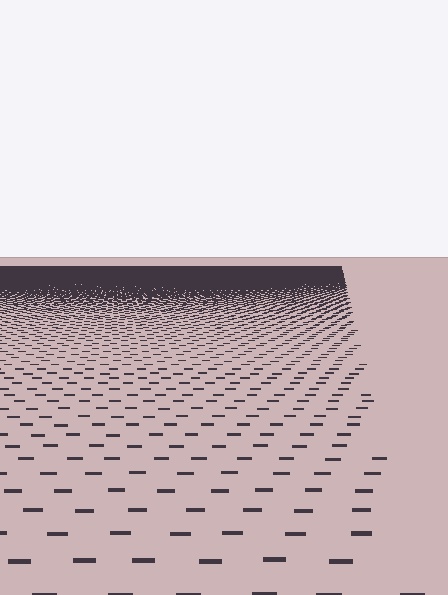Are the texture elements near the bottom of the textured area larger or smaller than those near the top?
Larger. Near the bottom, elements are closer to the viewer and appear at a bigger on-screen size.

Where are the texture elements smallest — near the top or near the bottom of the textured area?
Near the top.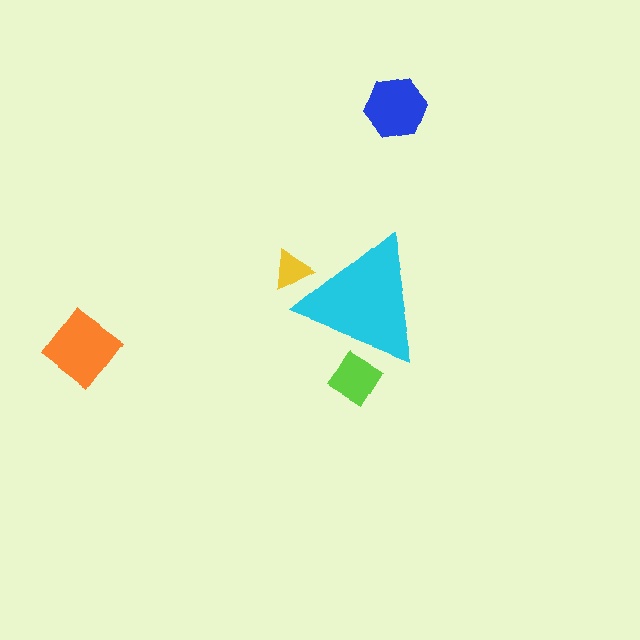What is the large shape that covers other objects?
A cyan triangle.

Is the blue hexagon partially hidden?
No, the blue hexagon is fully visible.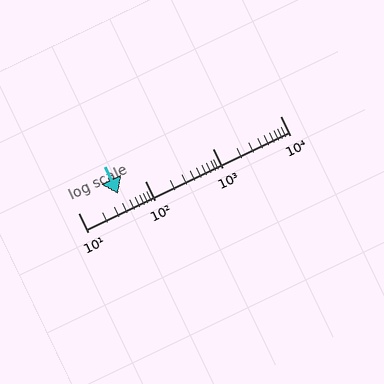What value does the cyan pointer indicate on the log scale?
The pointer indicates approximately 39.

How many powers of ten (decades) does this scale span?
The scale spans 3 decades, from 10 to 10000.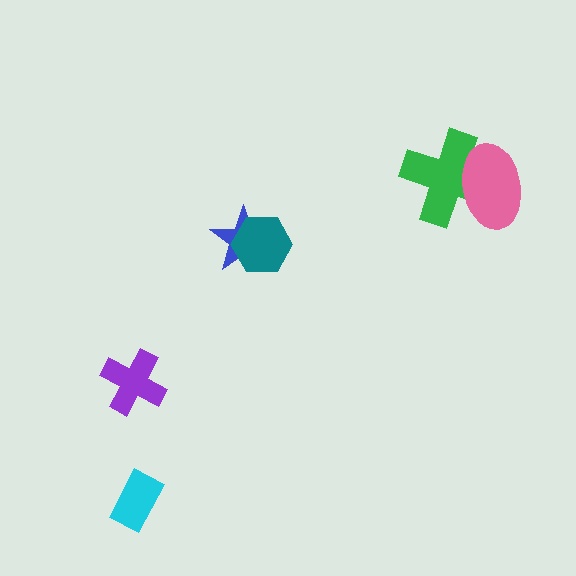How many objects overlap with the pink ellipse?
1 object overlaps with the pink ellipse.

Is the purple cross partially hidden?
No, no other shape covers it.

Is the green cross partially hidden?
Yes, it is partially covered by another shape.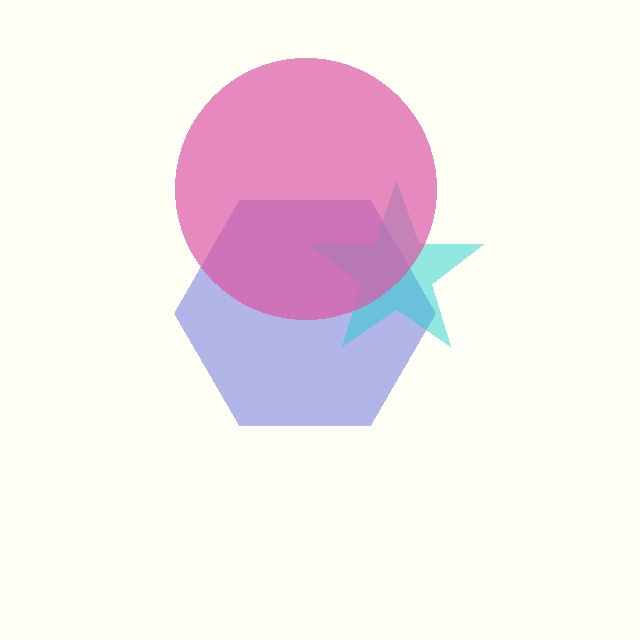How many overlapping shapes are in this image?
There are 3 overlapping shapes in the image.